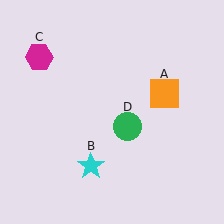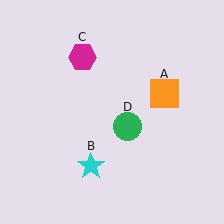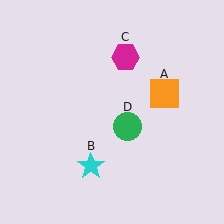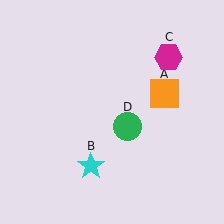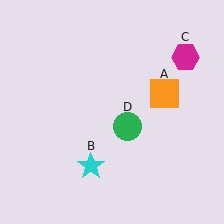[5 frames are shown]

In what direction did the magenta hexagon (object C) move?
The magenta hexagon (object C) moved right.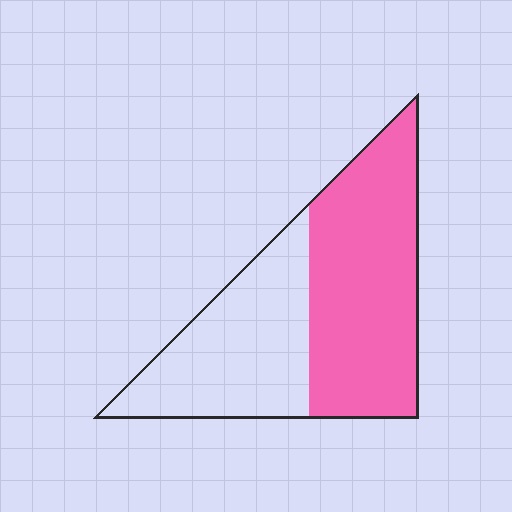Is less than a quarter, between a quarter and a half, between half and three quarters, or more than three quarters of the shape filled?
Between half and three quarters.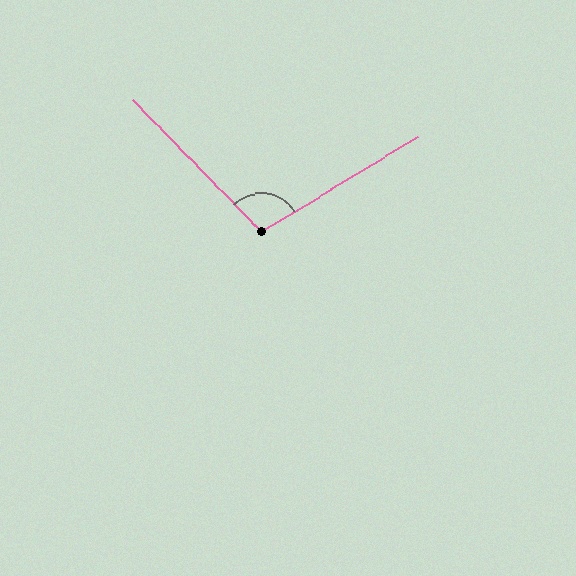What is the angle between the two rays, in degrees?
Approximately 103 degrees.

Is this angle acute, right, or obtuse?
It is obtuse.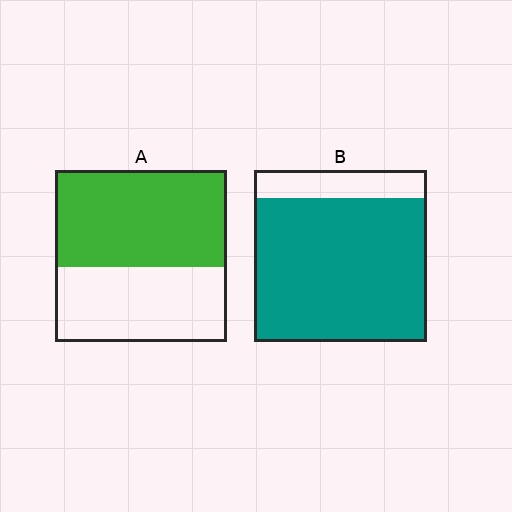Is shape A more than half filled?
Yes.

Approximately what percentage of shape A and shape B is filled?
A is approximately 55% and B is approximately 85%.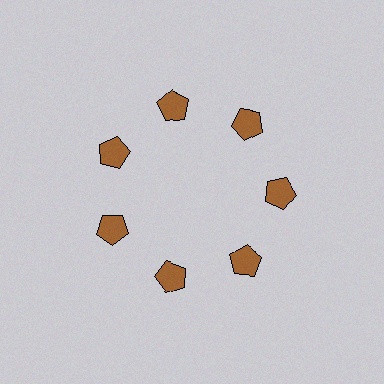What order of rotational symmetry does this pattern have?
This pattern has 7-fold rotational symmetry.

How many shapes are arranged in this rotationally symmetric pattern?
There are 7 shapes, arranged in 7 groups of 1.